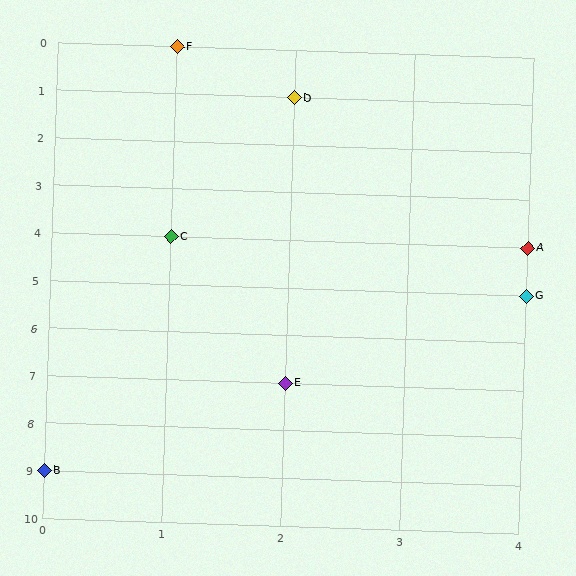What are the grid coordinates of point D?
Point D is at grid coordinates (2, 1).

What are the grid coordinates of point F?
Point F is at grid coordinates (1, 0).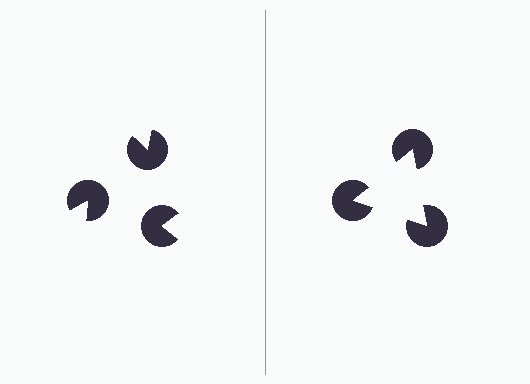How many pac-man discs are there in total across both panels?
6 — 3 on each side.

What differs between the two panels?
The pac-man discs are positioned identically on both sides; only the wedge orientations differ. On the right they align to a triangle; on the left they are misaligned.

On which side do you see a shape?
An illusory triangle appears on the right side. On the left side the wedge cuts are rotated, so no coherent shape forms.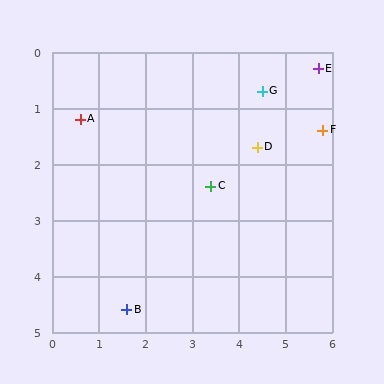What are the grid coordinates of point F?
Point F is at approximately (5.8, 1.4).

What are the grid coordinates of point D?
Point D is at approximately (4.4, 1.7).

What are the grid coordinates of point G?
Point G is at approximately (4.5, 0.7).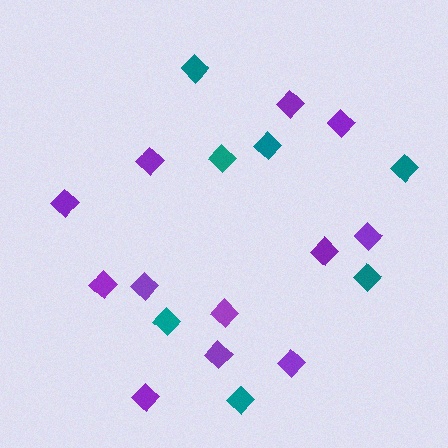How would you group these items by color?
There are 2 groups: one group of teal diamonds (7) and one group of purple diamonds (12).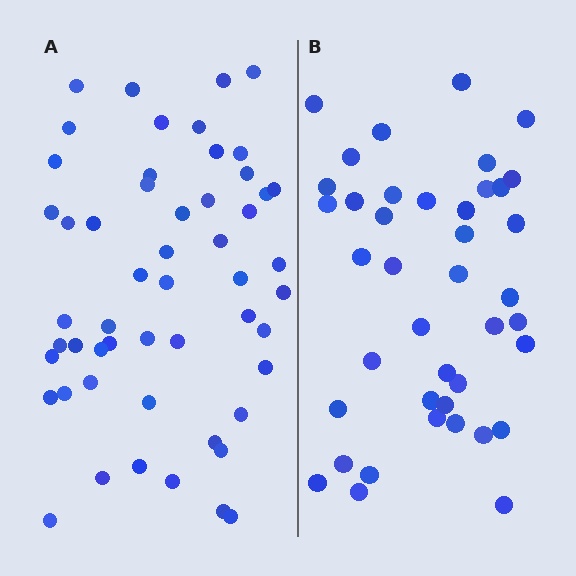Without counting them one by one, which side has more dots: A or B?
Region A (the left region) has more dots.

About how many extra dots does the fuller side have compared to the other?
Region A has roughly 12 or so more dots than region B.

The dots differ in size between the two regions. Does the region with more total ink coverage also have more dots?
No. Region B has more total ink coverage because its dots are larger, but region A actually contains more individual dots. Total area can be misleading — the number of items is what matters here.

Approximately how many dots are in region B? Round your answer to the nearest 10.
About 40 dots. (The exact count is 41, which rounds to 40.)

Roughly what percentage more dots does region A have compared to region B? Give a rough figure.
About 30% more.